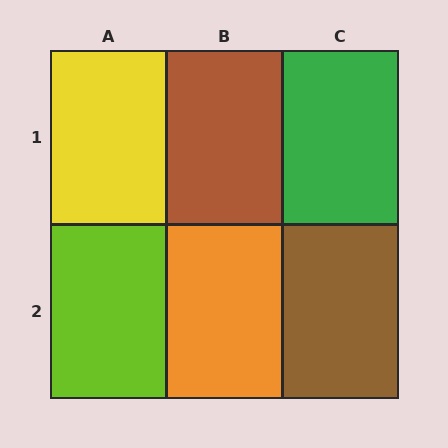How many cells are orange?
1 cell is orange.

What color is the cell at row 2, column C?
Brown.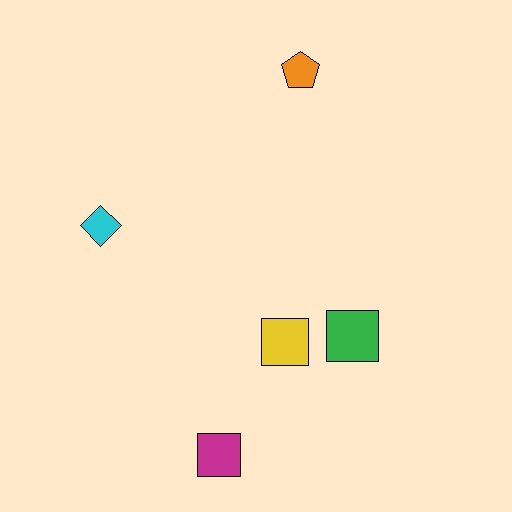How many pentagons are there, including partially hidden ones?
There is 1 pentagon.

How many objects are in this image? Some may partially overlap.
There are 5 objects.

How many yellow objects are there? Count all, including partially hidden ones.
There is 1 yellow object.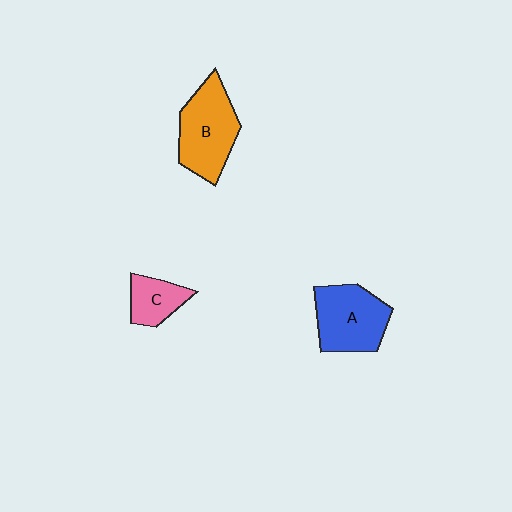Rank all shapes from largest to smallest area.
From largest to smallest: B (orange), A (blue), C (pink).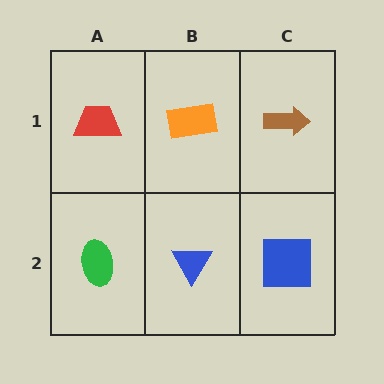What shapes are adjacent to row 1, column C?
A blue square (row 2, column C), an orange rectangle (row 1, column B).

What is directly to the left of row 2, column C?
A blue triangle.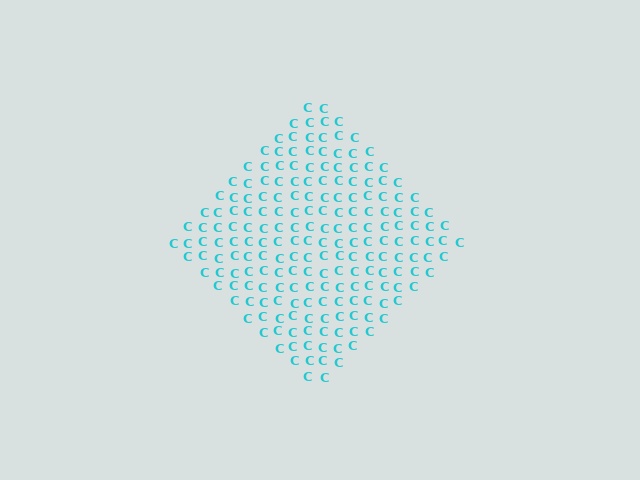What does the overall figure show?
The overall figure shows a diamond.